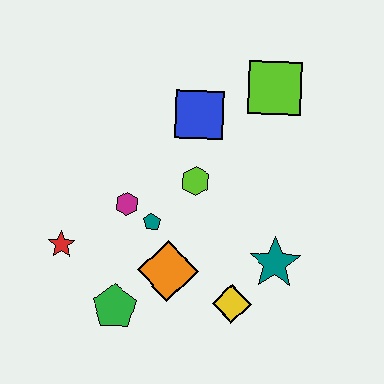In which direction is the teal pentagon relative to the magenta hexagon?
The teal pentagon is to the right of the magenta hexagon.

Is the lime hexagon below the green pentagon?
No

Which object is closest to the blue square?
The lime hexagon is closest to the blue square.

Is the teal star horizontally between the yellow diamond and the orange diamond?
No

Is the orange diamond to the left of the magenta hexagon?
No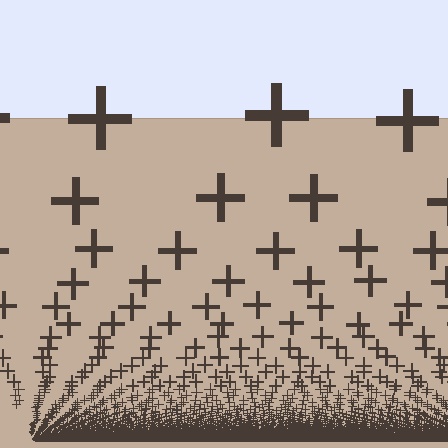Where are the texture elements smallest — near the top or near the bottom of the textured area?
Near the bottom.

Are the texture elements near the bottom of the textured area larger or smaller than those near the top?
Smaller. The gradient is inverted — elements near the bottom are smaller and denser.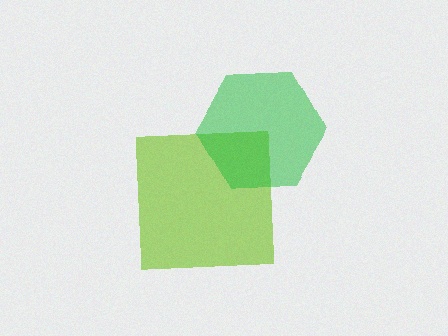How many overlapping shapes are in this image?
There are 2 overlapping shapes in the image.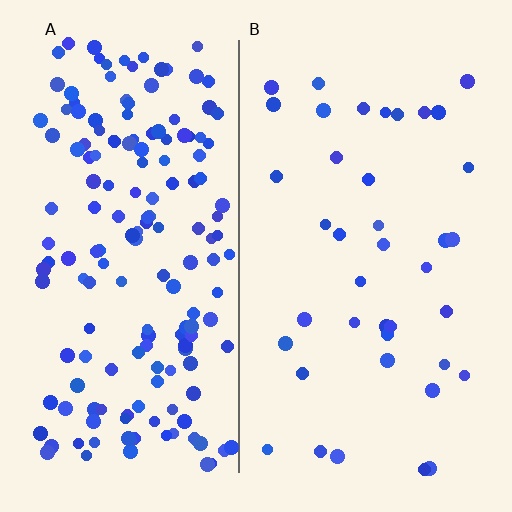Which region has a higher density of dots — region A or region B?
A (the left).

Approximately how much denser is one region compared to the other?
Approximately 4.2× — region A over region B.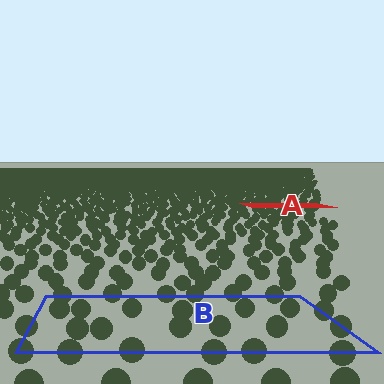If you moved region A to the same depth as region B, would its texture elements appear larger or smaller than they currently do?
They would appear larger. At a closer depth, the same texture elements are projected at a bigger on-screen size.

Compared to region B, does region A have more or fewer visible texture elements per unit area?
Region A has more texture elements per unit area — they are packed more densely because it is farther away.